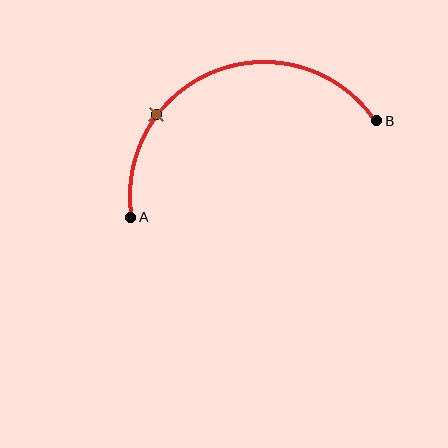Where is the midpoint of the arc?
The arc midpoint is the point on the curve farthest from the straight line joining A and B. It sits above that line.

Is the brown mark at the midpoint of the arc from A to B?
No. The brown mark lies on the arc but is closer to endpoint A. The arc midpoint would be at the point on the curve equidistant along the arc from both A and B.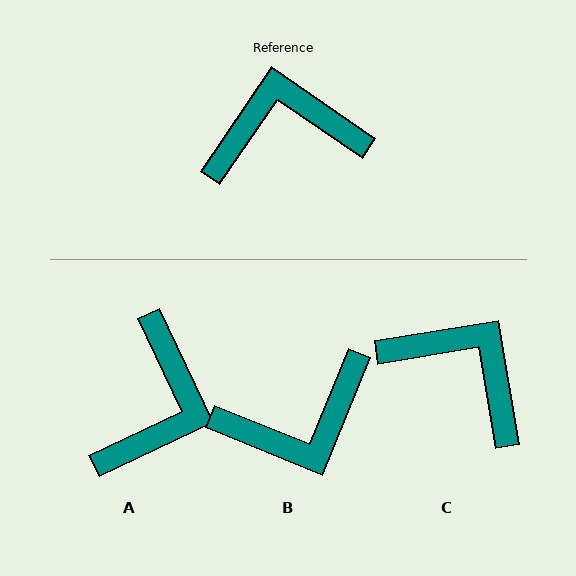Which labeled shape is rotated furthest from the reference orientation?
B, about 168 degrees away.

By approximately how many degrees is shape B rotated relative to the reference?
Approximately 168 degrees clockwise.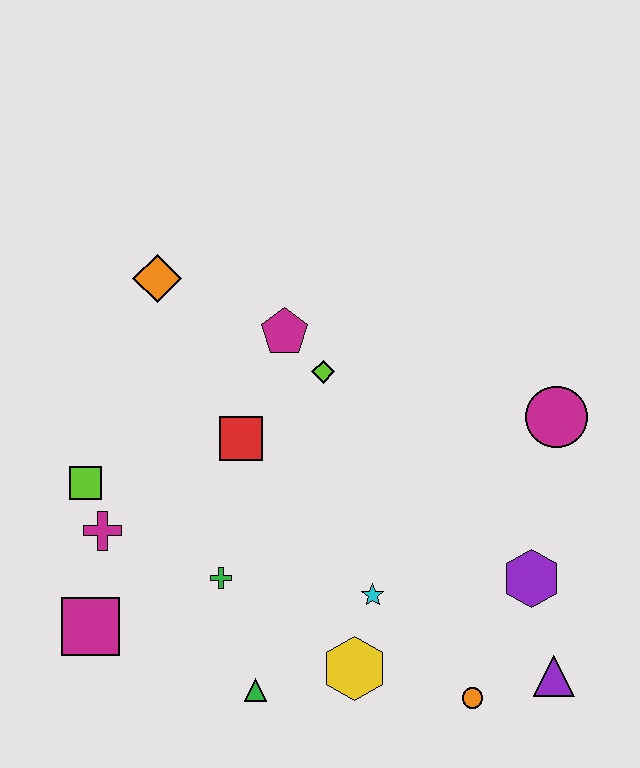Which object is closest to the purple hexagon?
The purple triangle is closest to the purple hexagon.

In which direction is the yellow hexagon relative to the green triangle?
The yellow hexagon is to the right of the green triangle.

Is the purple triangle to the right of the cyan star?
Yes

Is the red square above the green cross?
Yes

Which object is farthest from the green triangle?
The orange diamond is farthest from the green triangle.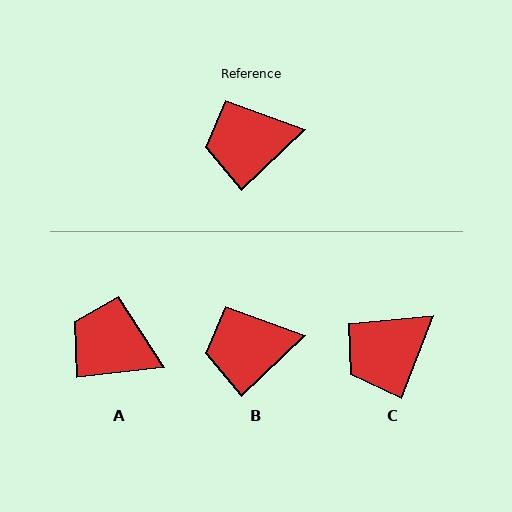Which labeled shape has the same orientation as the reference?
B.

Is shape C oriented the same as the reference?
No, it is off by about 25 degrees.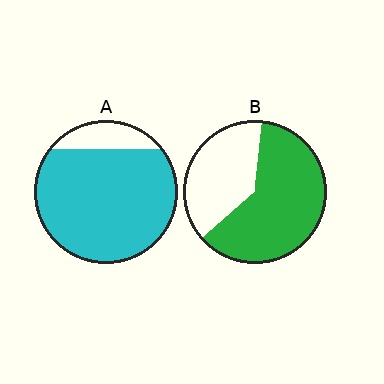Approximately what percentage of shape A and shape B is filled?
A is approximately 85% and B is approximately 60%.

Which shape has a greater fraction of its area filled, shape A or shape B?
Shape A.